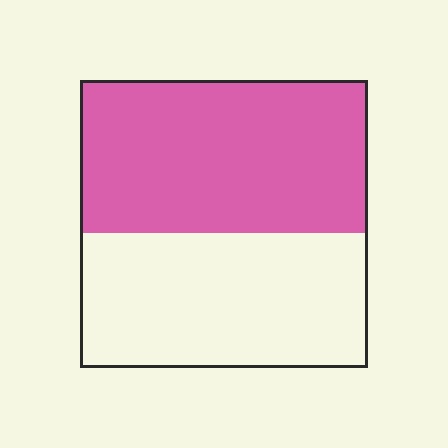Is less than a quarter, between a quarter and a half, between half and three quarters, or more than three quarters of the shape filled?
Between half and three quarters.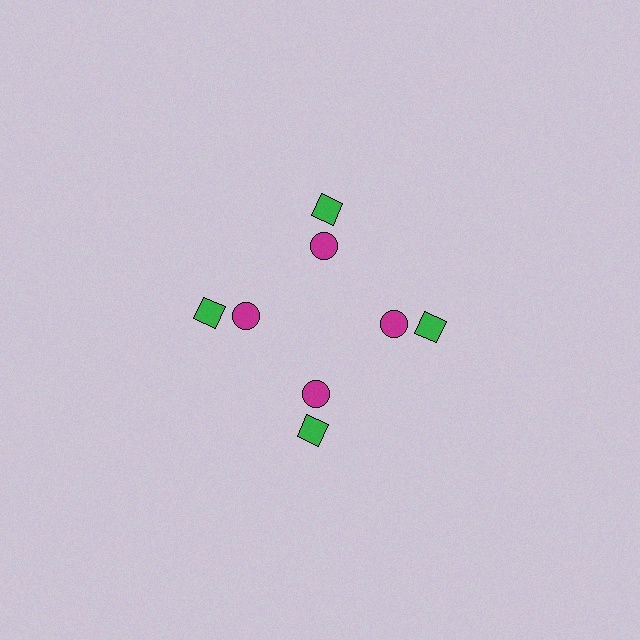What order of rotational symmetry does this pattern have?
This pattern has 4-fold rotational symmetry.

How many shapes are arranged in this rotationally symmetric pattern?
There are 8 shapes, arranged in 4 groups of 2.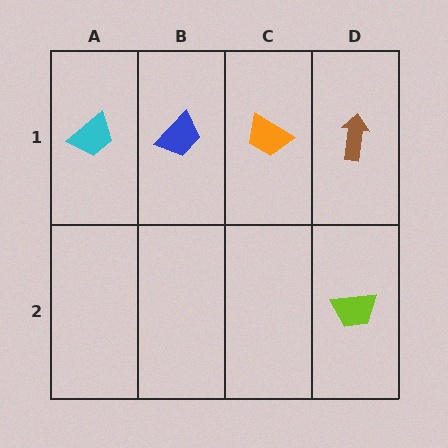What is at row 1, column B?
A blue trapezoid.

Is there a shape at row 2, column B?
No, that cell is empty.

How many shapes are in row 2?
1 shape.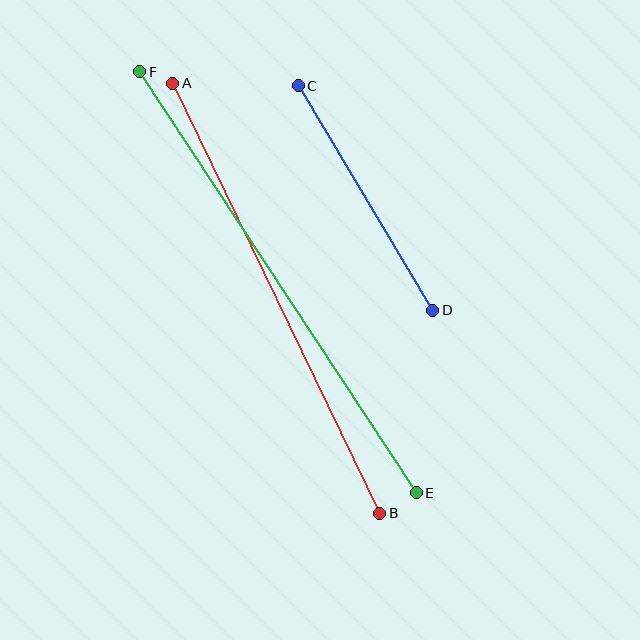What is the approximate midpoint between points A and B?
The midpoint is at approximately (276, 298) pixels.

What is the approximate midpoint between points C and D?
The midpoint is at approximately (366, 198) pixels.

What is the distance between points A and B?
The distance is approximately 477 pixels.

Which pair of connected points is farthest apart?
Points E and F are farthest apart.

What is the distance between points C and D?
The distance is approximately 262 pixels.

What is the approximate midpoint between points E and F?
The midpoint is at approximately (278, 282) pixels.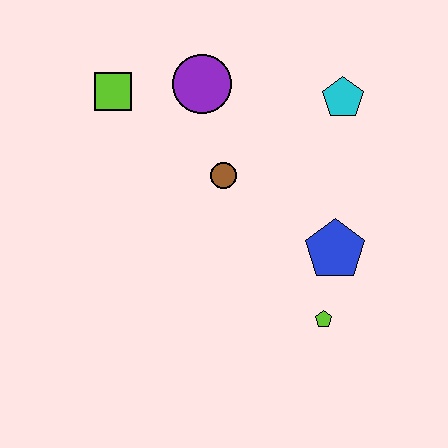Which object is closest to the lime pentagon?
The blue pentagon is closest to the lime pentagon.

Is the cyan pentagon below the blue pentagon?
No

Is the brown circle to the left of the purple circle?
No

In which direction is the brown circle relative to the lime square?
The brown circle is to the right of the lime square.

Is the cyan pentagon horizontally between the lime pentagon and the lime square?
No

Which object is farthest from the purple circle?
The lime pentagon is farthest from the purple circle.